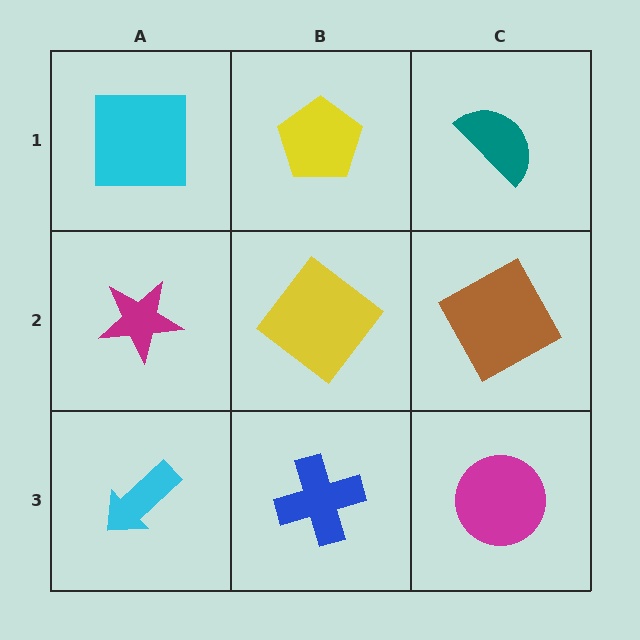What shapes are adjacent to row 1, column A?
A magenta star (row 2, column A), a yellow pentagon (row 1, column B).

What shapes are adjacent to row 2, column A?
A cyan square (row 1, column A), a cyan arrow (row 3, column A), a yellow diamond (row 2, column B).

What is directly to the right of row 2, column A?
A yellow diamond.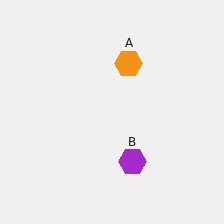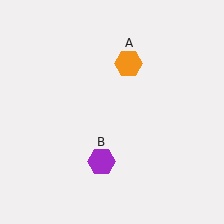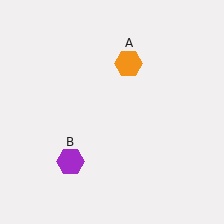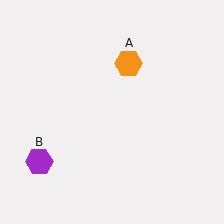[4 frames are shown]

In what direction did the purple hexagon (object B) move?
The purple hexagon (object B) moved left.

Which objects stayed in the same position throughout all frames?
Orange hexagon (object A) remained stationary.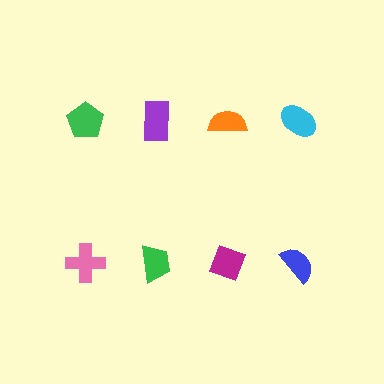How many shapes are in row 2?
4 shapes.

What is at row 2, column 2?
A green trapezoid.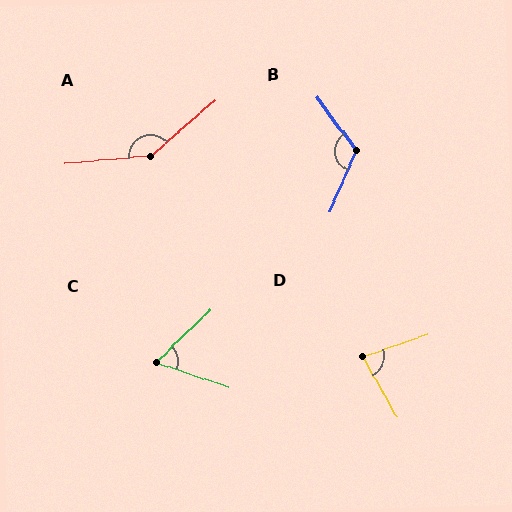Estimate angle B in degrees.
Approximately 120 degrees.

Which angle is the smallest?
C, at approximately 62 degrees.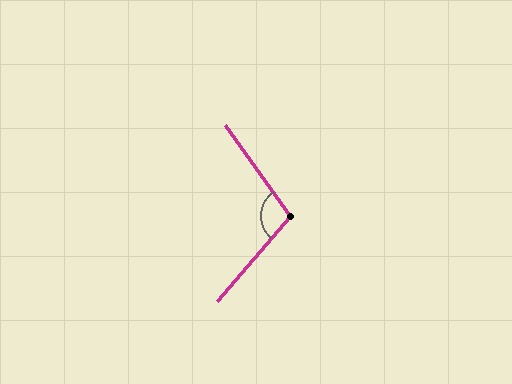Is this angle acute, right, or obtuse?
It is obtuse.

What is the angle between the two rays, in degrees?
Approximately 104 degrees.